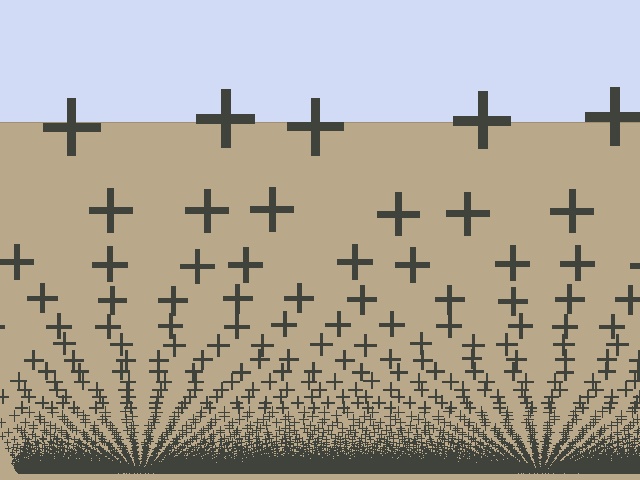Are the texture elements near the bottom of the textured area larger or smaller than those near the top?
Smaller. The gradient is inverted — elements near the bottom are smaller and denser.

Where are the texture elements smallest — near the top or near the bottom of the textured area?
Near the bottom.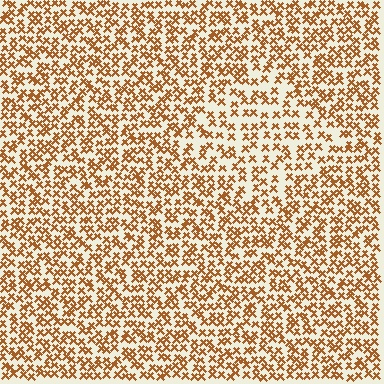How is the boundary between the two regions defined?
The boundary is defined by a change in element density (approximately 1.6x ratio). All elements are the same color, size, and shape.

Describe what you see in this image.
The image contains small brown elements arranged at two different densities. A diamond-shaped region is visible where the elements are less densely packed than the surrounding area.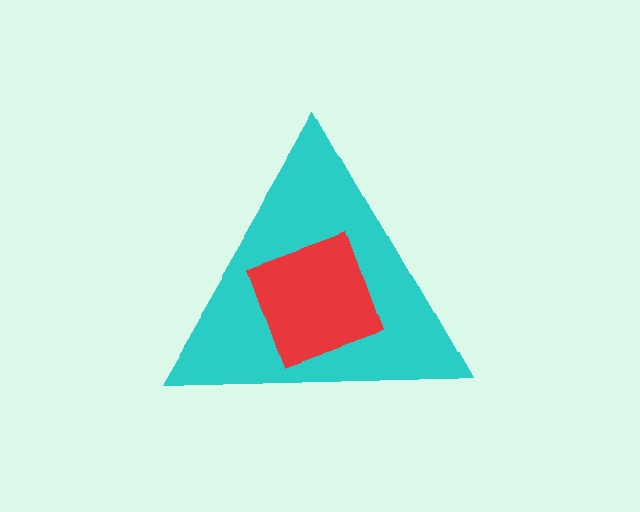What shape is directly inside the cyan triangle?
The red square.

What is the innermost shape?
The red square.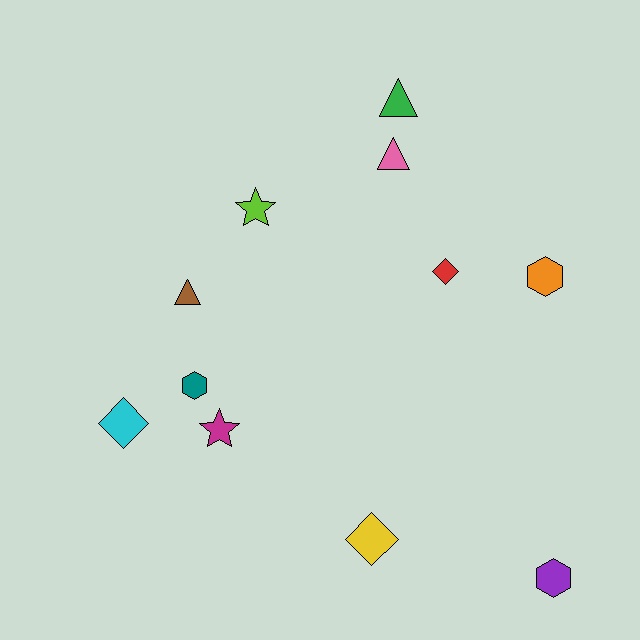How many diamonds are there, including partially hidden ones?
There are 3 diamonds.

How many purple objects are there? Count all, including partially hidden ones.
There is 1 purple object.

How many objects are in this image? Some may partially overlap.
There are 11 objects.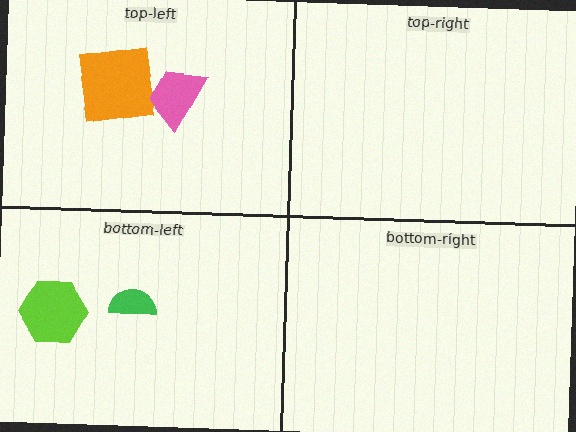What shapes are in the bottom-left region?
The green semicircle, the lime hexagon.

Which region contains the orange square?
The top-left region.